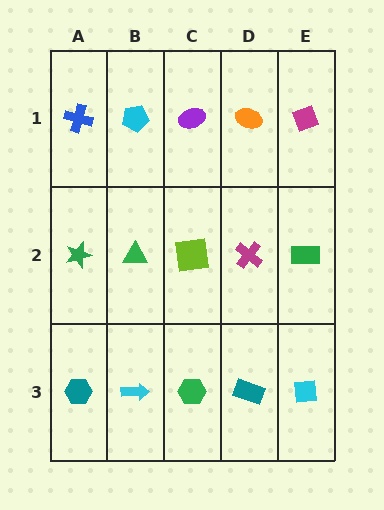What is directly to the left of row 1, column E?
An orange ellipse.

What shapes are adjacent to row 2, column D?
An orange ellipse (row 1, column D), a teal rectangle (row 3, column D), a lime square (row 2, column C), a green rectangle (row 2, column E).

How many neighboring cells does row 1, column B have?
3.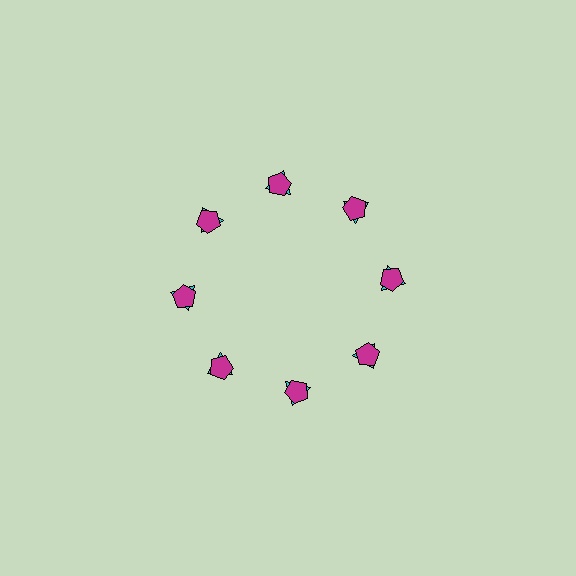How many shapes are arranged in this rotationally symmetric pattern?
There are 16 shapes, arranged in 8 groups of 2.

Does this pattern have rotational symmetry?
Yes, this pattern has 8-fold rotational symmetry. It looks the same after rotating 45 degrees around the center.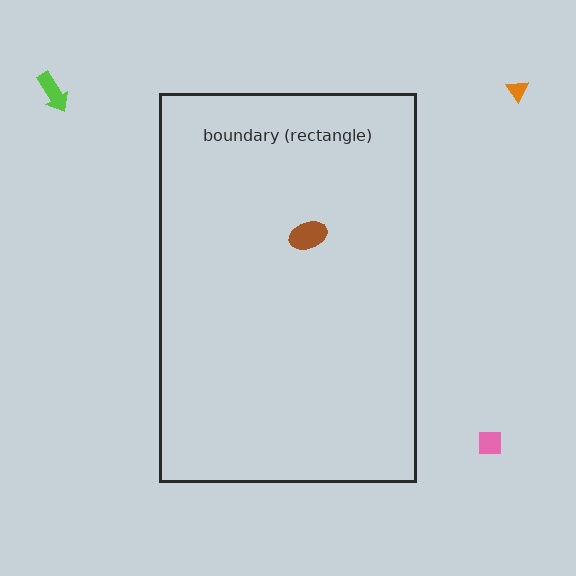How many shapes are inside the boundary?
1 inside, 3 outside.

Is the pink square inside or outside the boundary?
Outside.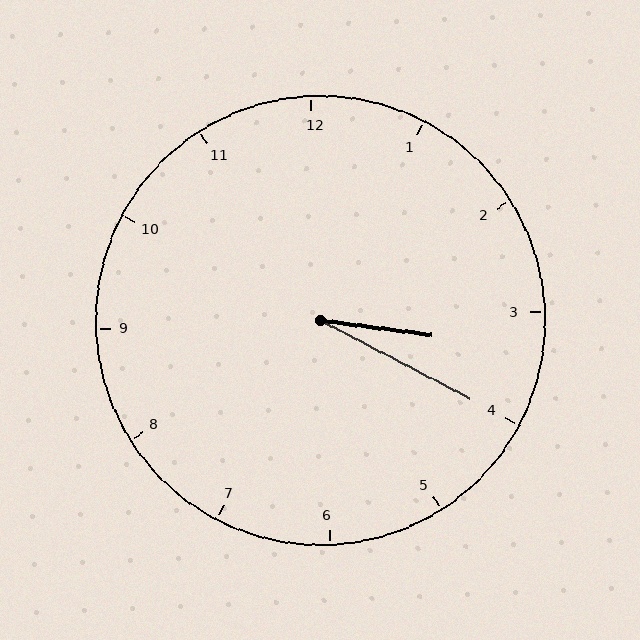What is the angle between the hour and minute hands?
Approximately 20 degrees.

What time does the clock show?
3:20.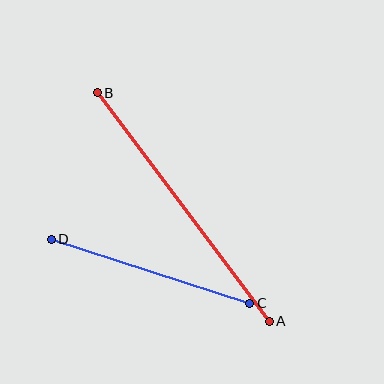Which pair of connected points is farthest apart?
Points A and B are farthest apart.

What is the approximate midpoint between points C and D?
The midpoint is at approximately (151, 271) pixels.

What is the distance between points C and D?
The distance is approximately 209 pixels.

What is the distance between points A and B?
The distance is approximately 286 pixels.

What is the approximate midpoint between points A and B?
The midpoint is at approximately (183, 207) pixels.